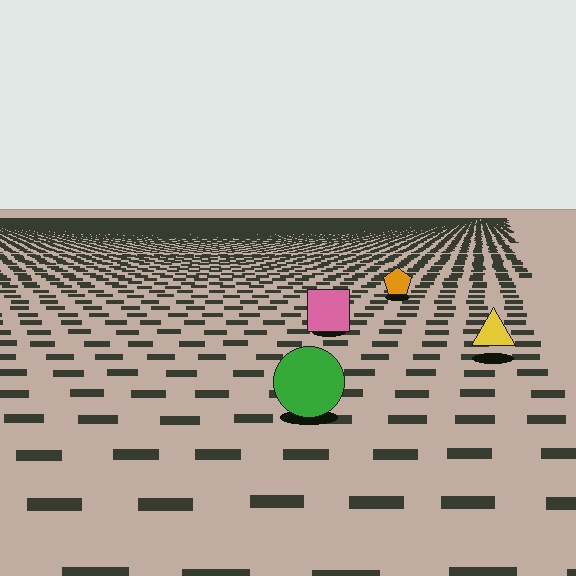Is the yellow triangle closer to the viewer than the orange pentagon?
Yes. The yellow triangle is closer — you can tell from the texture gradient: the ground texture is coarser near it.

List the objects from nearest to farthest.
From nearest to farthest: the green circle, the yellow triangle, the pink square, the orange pentagon.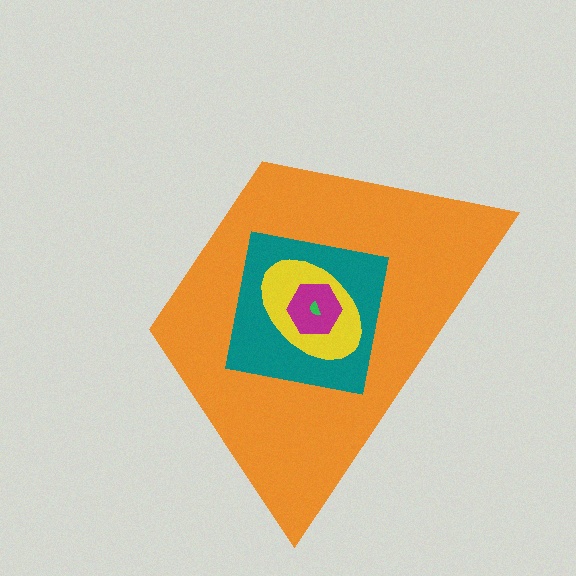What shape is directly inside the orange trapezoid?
The teal square.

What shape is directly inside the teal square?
The yellow ellipse.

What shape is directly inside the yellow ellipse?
The magenta hexagon.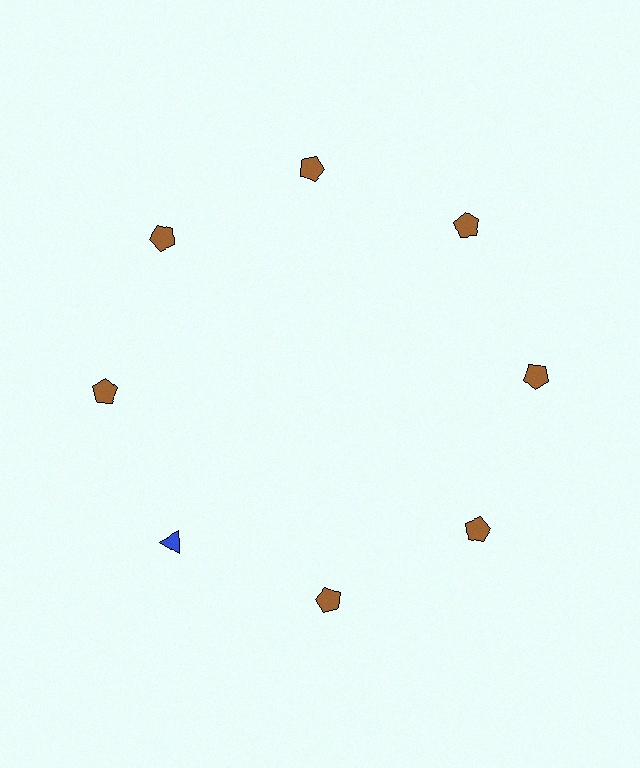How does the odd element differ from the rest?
It differs in both color (blue instead of brown) and shape (triangle instead of pentagon).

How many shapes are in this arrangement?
There are 8 shapes arranged in a ring pattern.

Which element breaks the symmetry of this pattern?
The blue triangle at roughly the 8 o'clock position breaks the symmetry. All other shapes are brown pentagons.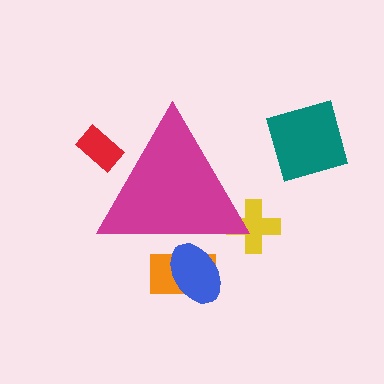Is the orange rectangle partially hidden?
Yes, the orange rectangle is partially hidden behind the magenta triangle.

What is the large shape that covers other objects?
A magenta triangle.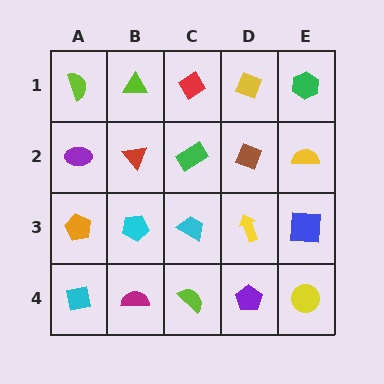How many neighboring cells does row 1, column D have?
3.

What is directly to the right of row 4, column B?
A lime semicircle.